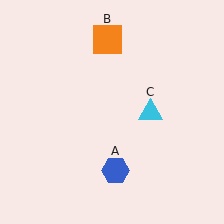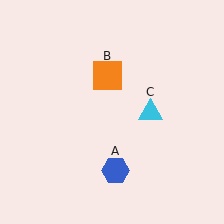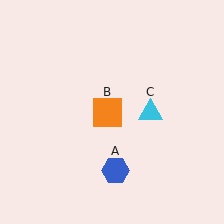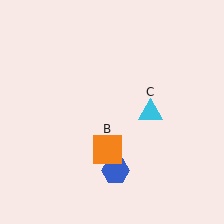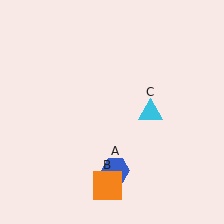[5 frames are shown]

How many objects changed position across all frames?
1 object changed position: orange square (object B).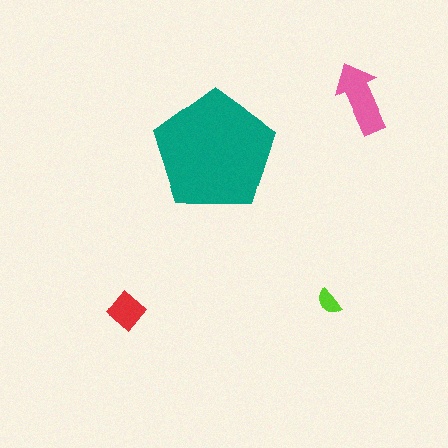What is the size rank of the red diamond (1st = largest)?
3rd.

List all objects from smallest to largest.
The lime semicircle, the red diamond, the pink arrow, the teal pentagon.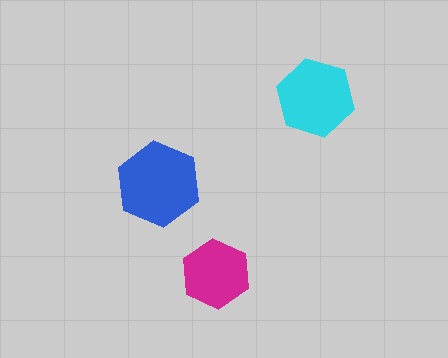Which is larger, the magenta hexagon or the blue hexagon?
The blue one.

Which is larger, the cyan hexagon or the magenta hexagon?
The cyan one.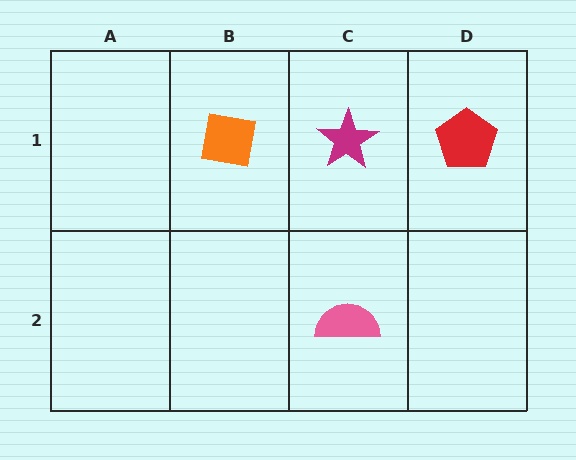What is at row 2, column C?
A pink semicircle.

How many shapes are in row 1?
3 shapes.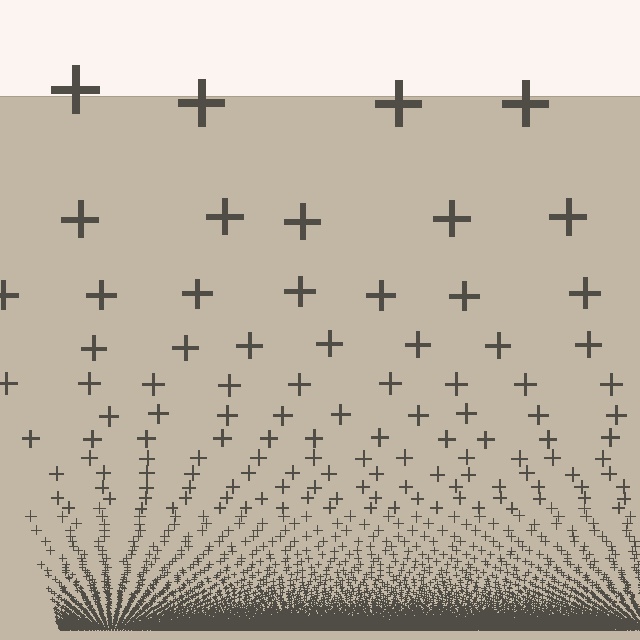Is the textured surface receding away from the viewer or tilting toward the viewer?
The surface appears to tilt toward the viewer. Texture elements get larger and sparser toward the top.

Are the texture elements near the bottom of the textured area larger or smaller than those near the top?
Smaller. The gradient is inverted — elements near the bottom are smaller and denser.